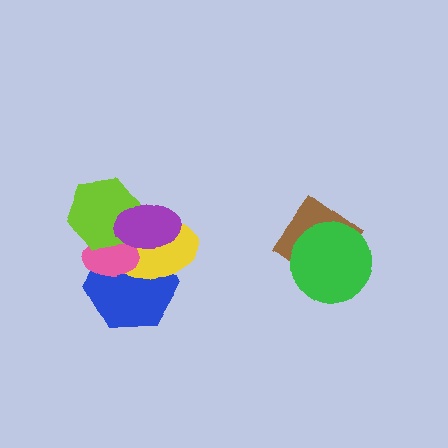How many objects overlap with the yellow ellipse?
4 objects overlap with the yellow ellipse.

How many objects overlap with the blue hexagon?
4 objects overlap with the blue hexagon.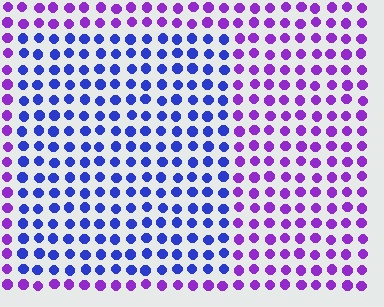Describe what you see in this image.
The image is filled with small purple elements in a uniform arrangement. A rectangle-shaped region is visible where the elements are tinted to a slightly different hue, forming a subtle color boundary.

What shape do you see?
I see a rectangle.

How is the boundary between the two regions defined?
The boundary is defined purely by a slight shift in hue (about 45 degrees). Spacing, size, and orientation are identical on both sides.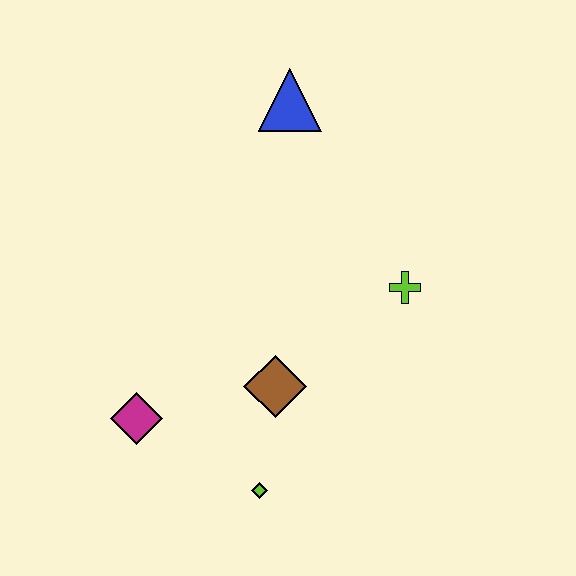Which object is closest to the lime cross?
The brown diamond is closest to the lime cross.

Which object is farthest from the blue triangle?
The lime diamond is farthest from the blue triangle.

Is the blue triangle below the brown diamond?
No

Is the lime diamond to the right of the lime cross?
No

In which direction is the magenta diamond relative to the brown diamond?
The magenta diamond is to the left of the brown diamond.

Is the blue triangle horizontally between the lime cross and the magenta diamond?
Yes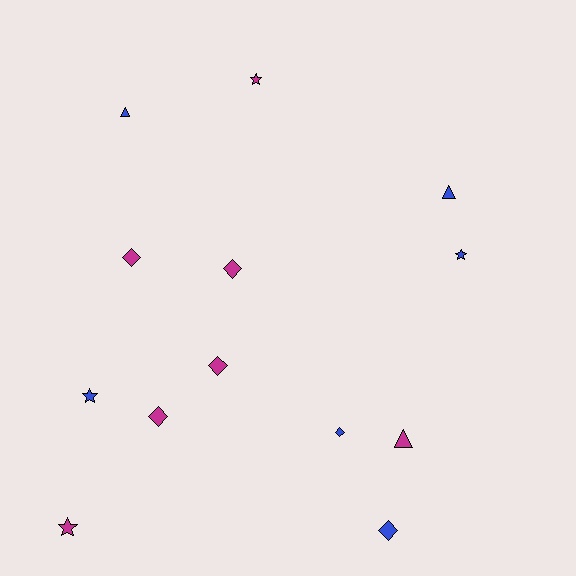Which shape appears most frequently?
Diamond, with 6 objects.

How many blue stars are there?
There are 2 blue stars.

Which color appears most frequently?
Magenta, with 7 objects.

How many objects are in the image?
There are 13 objects.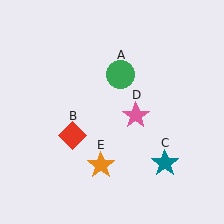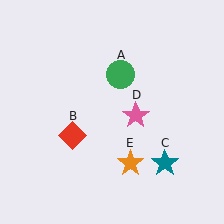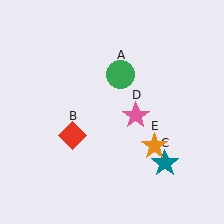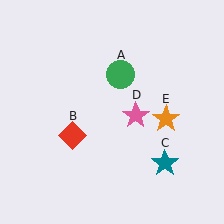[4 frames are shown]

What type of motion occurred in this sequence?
The orange star (object E) rotated counterclockwise around the center of the scene.